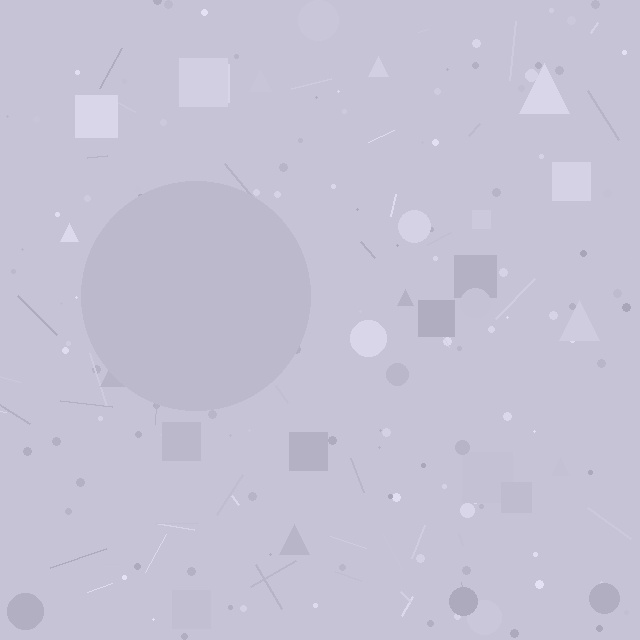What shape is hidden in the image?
A circle is hidden in the image.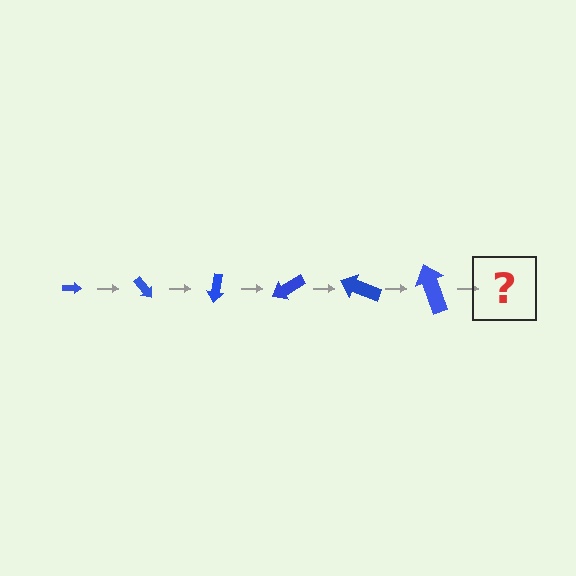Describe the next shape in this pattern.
It should be an arrow, larger than the previous one and rotated 300 degrees from the start.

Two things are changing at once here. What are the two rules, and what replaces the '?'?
The two rules are that the arrow grows larger each step and it rotates 50 degrees each step. The '?' should be an arrow, larger than the previous one and rotated 300 degrees from the start.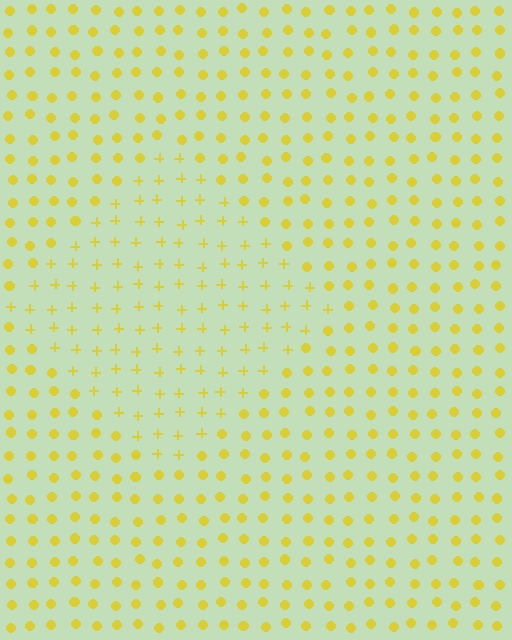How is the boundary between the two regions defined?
The boundary is defined by a change in element shape: plus signs inside vs. circles outside. All elements share the same color and spacing.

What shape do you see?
I see a diamond.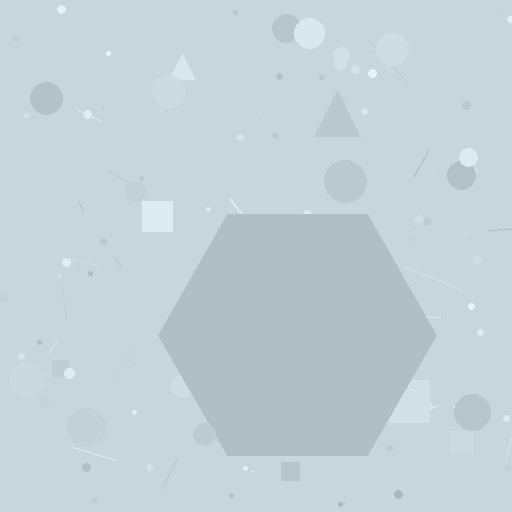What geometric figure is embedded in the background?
A hexagon is embedded in the background.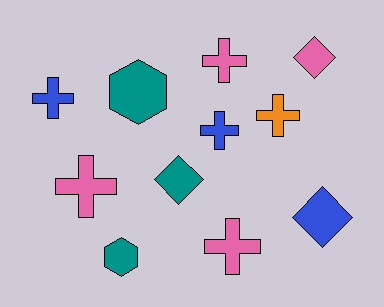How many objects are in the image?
There are 11 objects.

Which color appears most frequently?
Pink, with 4 objects.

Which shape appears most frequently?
Cross, with 6 objects.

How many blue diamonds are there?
There is 1 blue diamond.